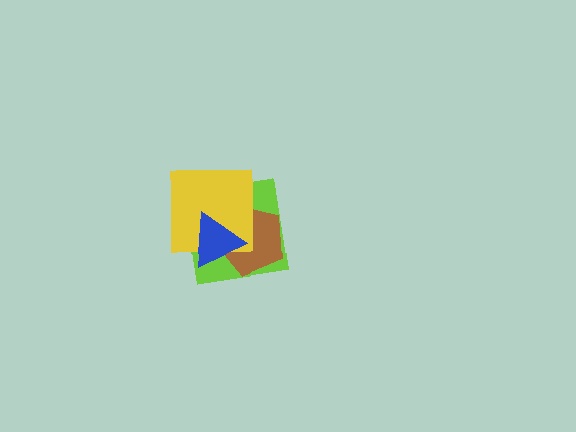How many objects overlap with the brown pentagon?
3 objects overlap with the brown pentagon.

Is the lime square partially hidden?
Yes, it is partially covered by another shape.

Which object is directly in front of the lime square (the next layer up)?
The brown pentagon is directly in front of the lime square.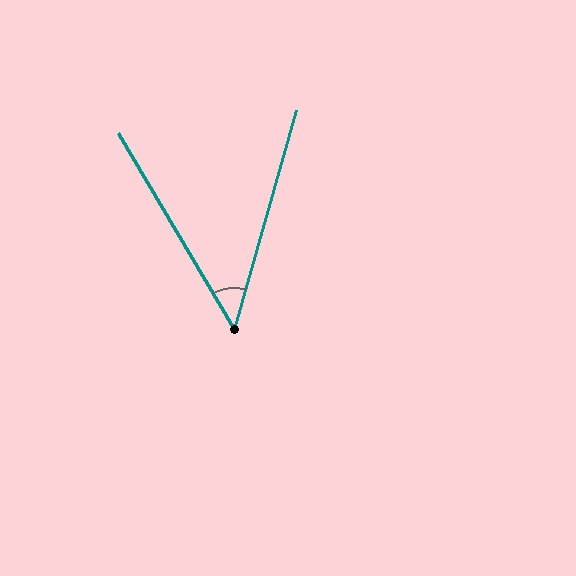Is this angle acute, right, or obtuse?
It is acute.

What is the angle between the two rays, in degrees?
Approximately 46 degrees.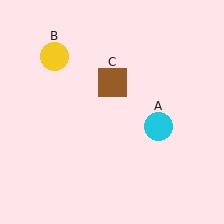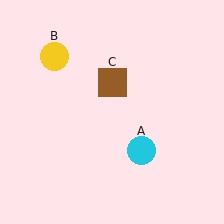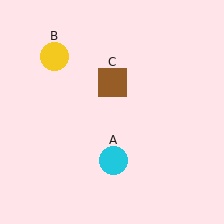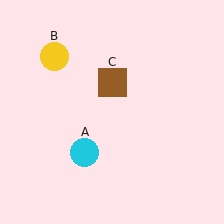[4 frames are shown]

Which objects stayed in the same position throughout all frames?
Yellow circle (object B) and brown square (object C) remained stationary.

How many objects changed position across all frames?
1 object changed position: cyan circle (object A).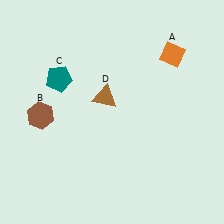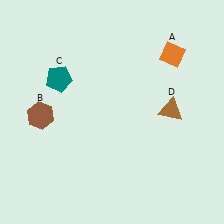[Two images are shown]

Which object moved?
The brown triangle (D) moved right.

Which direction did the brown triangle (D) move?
The brown triangle (D) moved right.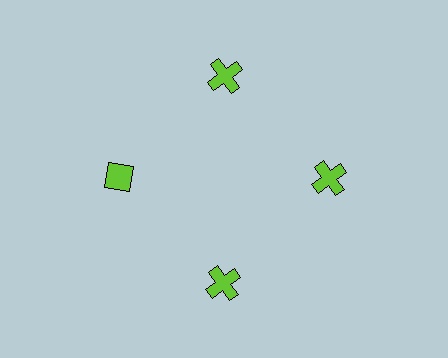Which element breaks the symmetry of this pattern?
The lime diamond at roughly the 9 o'clock position breaks the symmetry. All other shapes are lime crosses.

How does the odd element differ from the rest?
It has a different shape: diamond instead of cross.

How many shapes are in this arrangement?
There are 4 shapes arranged in a ring pattern.